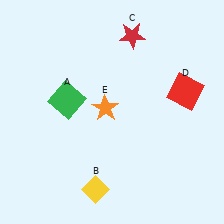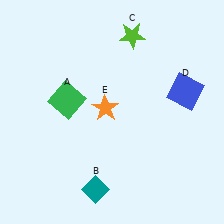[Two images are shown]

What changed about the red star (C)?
In Image 1, C is red. In Image 2, it changed to lime.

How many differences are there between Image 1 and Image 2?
There are 3 differences between the two images.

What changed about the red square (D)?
In Image 1, D is red. In Image 2, it changed to blue.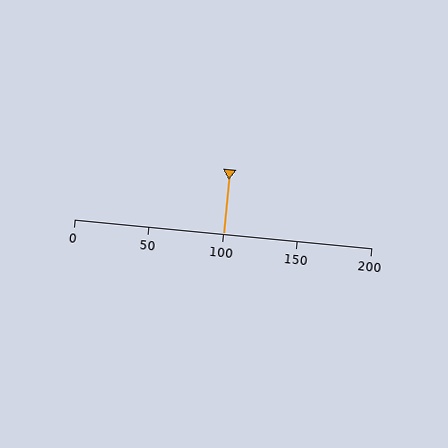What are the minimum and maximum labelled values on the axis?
The axis runs from 0 to 200.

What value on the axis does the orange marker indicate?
The marker indicates approximately 100.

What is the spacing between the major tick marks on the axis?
The major ticks are spaced 50 apart.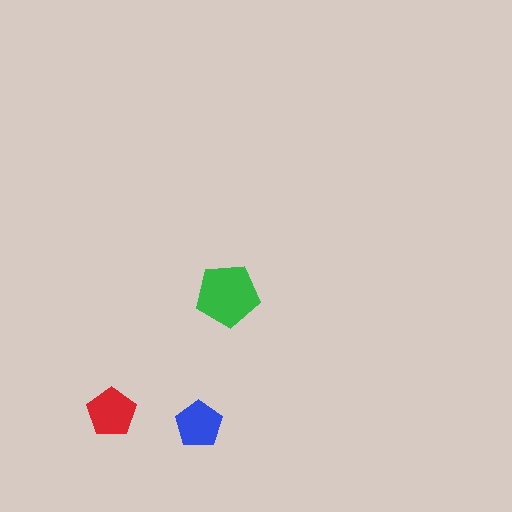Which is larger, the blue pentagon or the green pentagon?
The green one.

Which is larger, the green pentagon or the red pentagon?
The green one.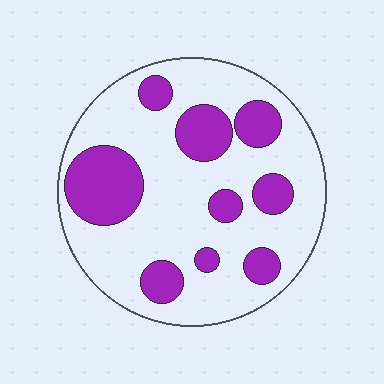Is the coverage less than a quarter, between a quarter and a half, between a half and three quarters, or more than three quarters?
Between a quarter and a half.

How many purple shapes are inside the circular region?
9.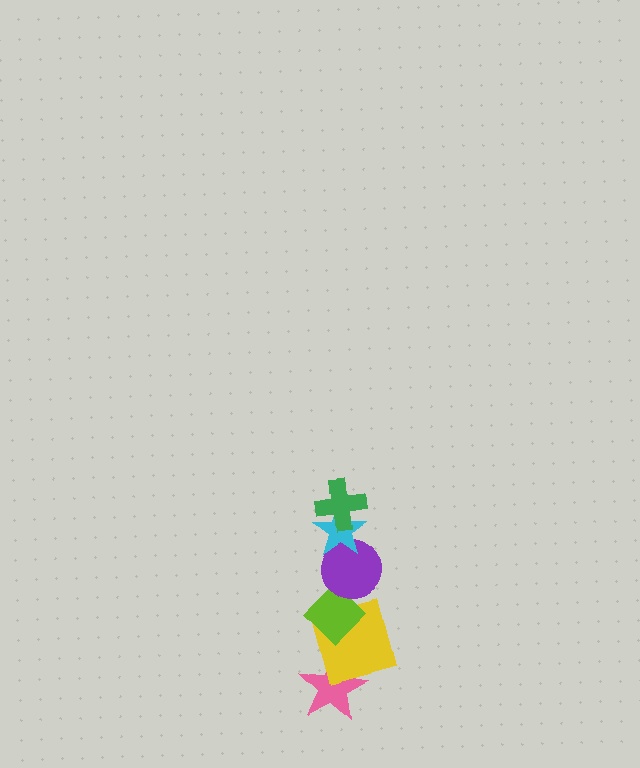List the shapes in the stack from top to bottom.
From top to bottom: the green cross, the cyan star, the purple circle, the lime diamond, the yellow square, the pink star.